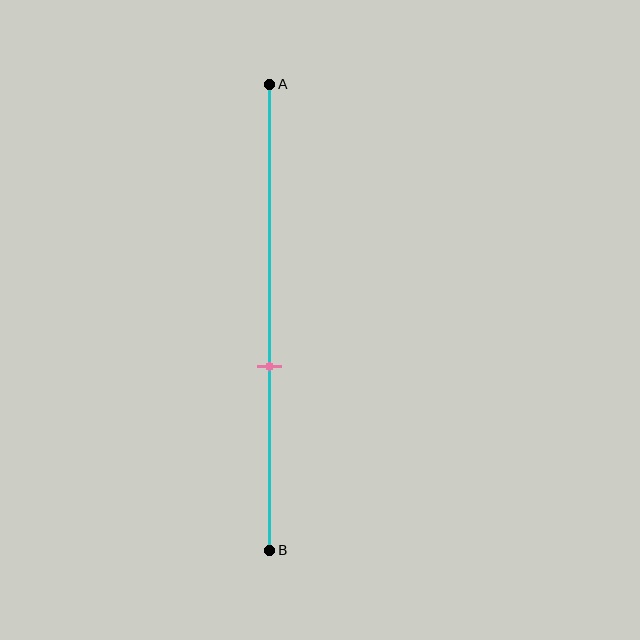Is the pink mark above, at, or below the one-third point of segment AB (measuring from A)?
The pink mark is below the one-third point of segment AB.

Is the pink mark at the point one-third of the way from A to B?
No, the mark is at about 60% from A, not at the 33% one-third point.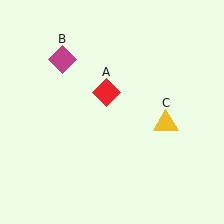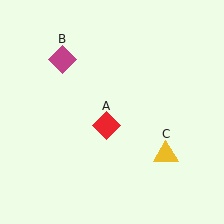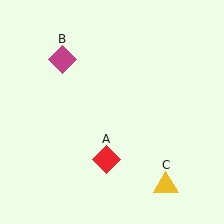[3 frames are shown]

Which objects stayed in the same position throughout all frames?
Magenta diamond (object B) remained stationary.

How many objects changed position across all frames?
2 objects changed position: red diamond (object A), yellow triangle (object C).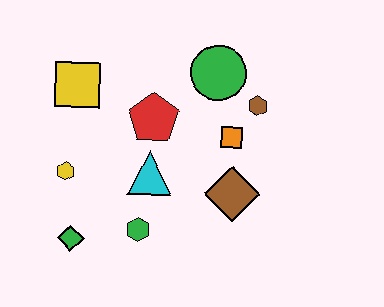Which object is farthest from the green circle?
The green diamond is farthest from the green circle.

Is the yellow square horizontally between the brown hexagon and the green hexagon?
No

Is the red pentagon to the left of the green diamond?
No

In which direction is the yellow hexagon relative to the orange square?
The yellow hexagon is to the left of the orange square.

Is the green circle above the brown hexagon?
Yes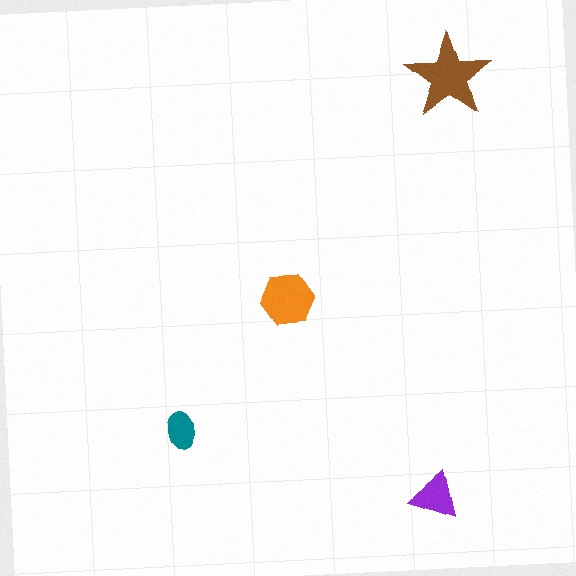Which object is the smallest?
The teal ellipse.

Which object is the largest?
The brown star.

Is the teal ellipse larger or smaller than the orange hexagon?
Smaller.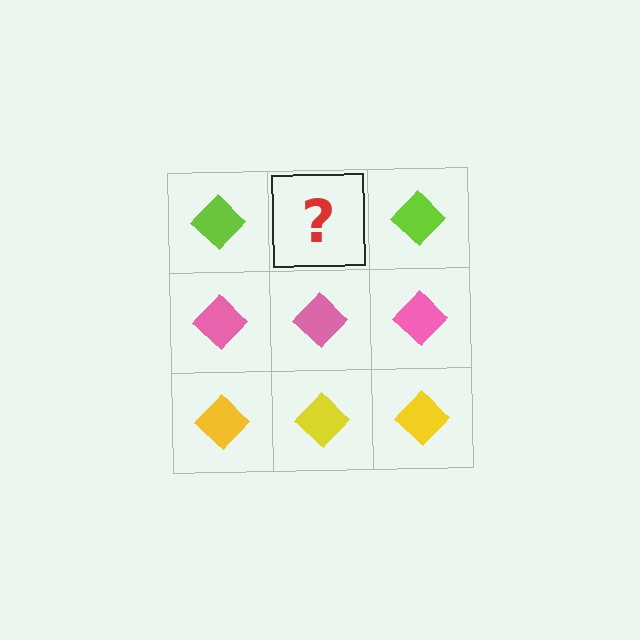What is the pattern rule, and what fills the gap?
The rule is that each row has a consistent color. The gap should be filled with a lime diamond.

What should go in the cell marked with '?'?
The missing cell should contain a lime diamond.